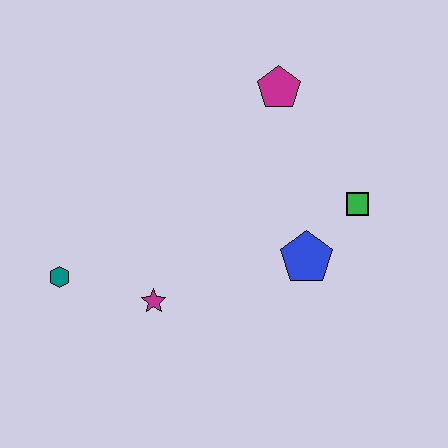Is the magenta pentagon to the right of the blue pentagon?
No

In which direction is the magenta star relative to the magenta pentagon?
The magenta star is below the magenta pentagon.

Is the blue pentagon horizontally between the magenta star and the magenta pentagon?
No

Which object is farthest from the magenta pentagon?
The teal hexagon is farthest from the magenta pentagon.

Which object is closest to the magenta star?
The teal hexagon is closest to the magenta star.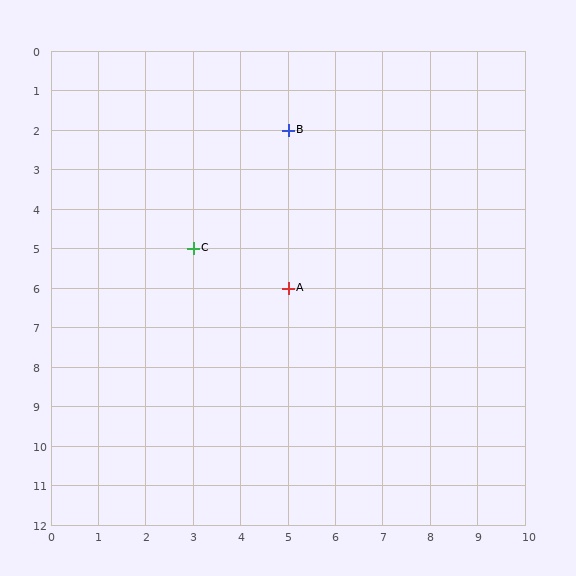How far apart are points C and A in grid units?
Points C and A are 2 columns and 1 row apart (about 2.2 grid units diagonally).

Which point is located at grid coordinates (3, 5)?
Point C is at (3, 5).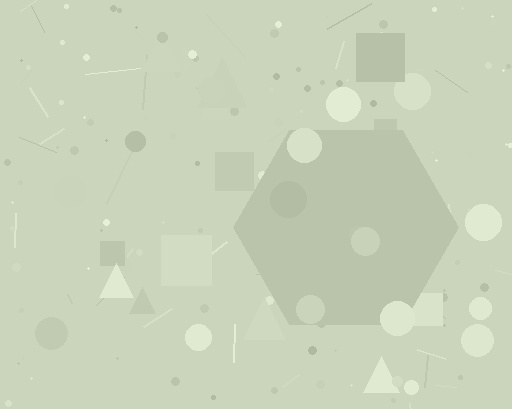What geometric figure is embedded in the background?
A hexagon is embedded in the background.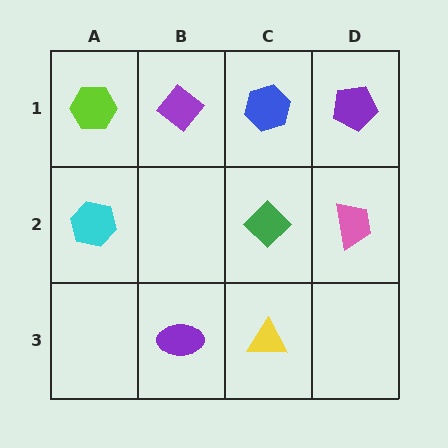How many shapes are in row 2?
3 shapes.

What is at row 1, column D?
A purple pentagon.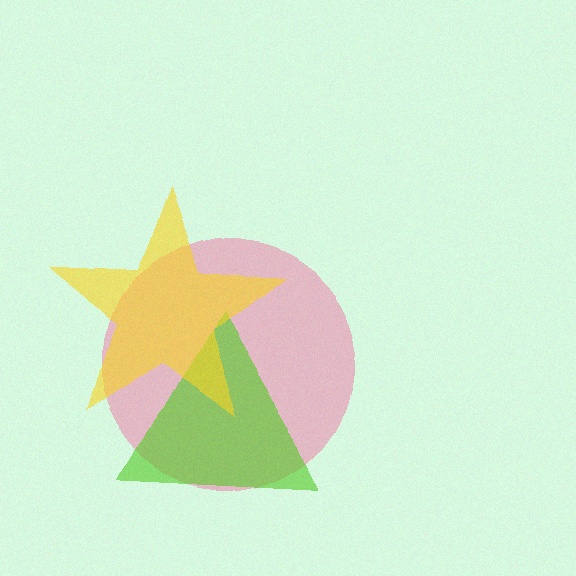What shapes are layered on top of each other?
The layered shapes are: a pink circle, a lime triangle, a yellow star.